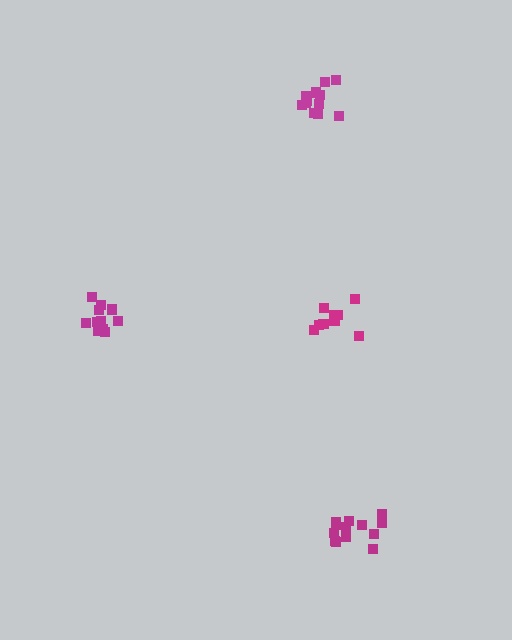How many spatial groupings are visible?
There are 4 spatial groupings.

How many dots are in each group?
Group 1: 9 dots, Group 2: 14 dots, Group 3: 12 dots, Group 4: 12 dots (47 total).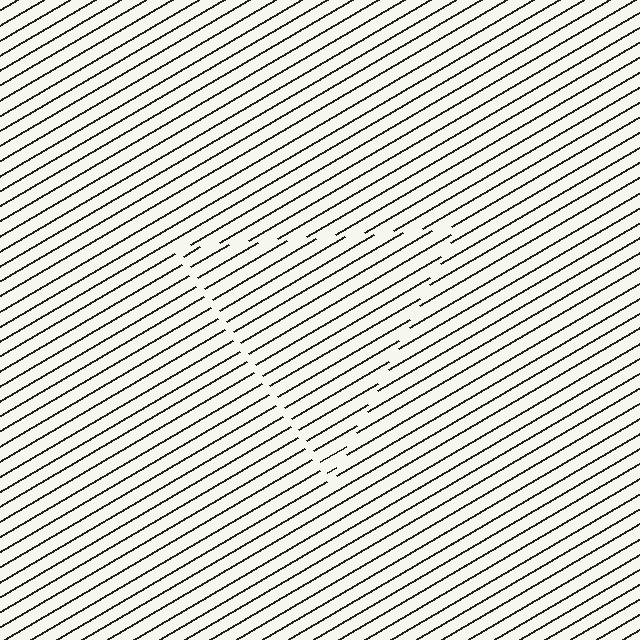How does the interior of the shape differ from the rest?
The interior of the shape contains the same grating, shifted by half a period — the contour is defined by the phase discontinuity where line-ends from the inner and outer gratings abut.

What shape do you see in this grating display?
An illusory triangle. The interior of the shape contains the same grating, shifted by half a period — the contour is defined by the phase discontinuity where line-ends from the inner and outer gratings abut.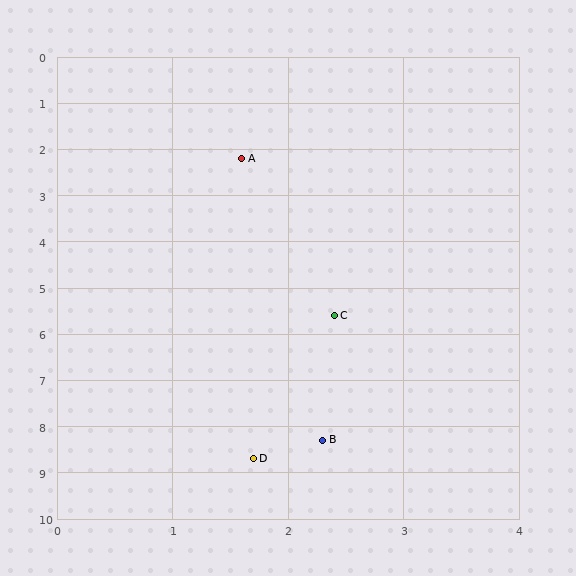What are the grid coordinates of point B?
Point B is at approximately (2.3, 8.3).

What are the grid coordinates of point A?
Point A is at approximately (1.6, 2.2).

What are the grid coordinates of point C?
Point C is at approximately (2.4, 5.6).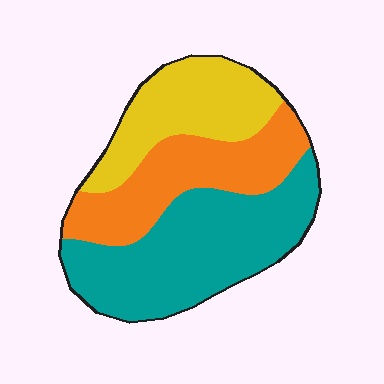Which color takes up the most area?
Teal, at roughly 45%.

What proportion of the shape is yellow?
Yellow covers roughly 25% of the shape.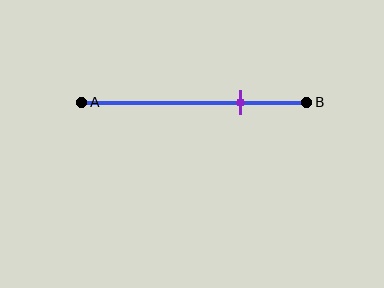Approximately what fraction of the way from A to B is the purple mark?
The purple mark is approximately 70% of the way from A to B.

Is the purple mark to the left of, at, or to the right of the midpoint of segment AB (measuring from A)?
The purple mark is to the right of the midpoint of segment AB.